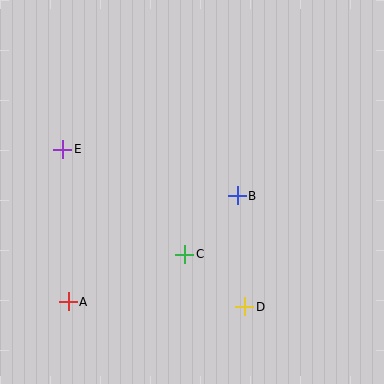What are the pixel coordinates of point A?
Point A is at (68, 302).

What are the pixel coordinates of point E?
Point E is at (63, 149).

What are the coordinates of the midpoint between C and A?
The midpoint between C and A is at (126, 278).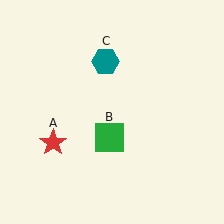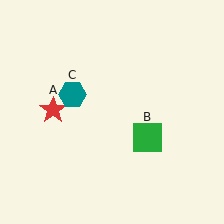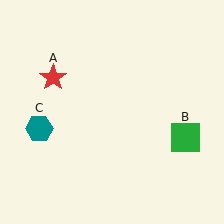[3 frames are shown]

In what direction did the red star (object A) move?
The red star (object A) moved up.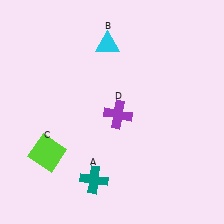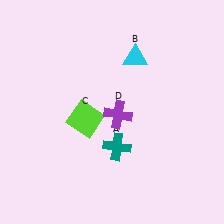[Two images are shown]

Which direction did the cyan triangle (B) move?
The cyan triangle (B) moved right.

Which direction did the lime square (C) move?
The lime square (C) moved right.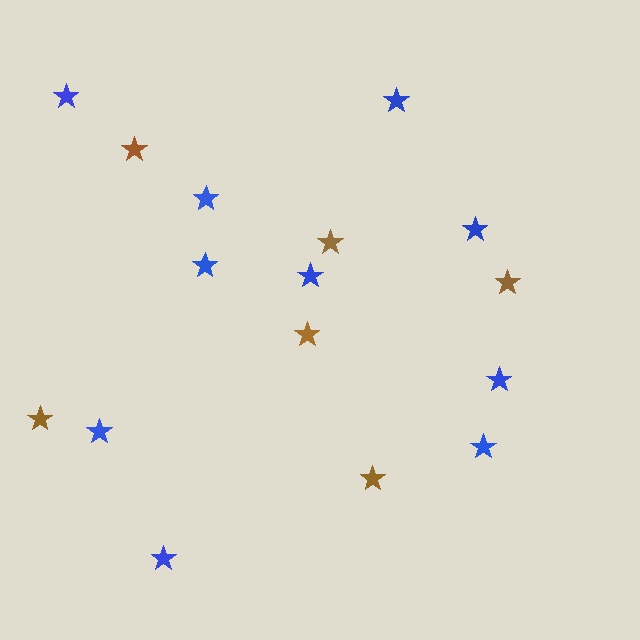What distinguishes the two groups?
There are 2 groups: one group of brown stars (6) and one group of blue stars (10).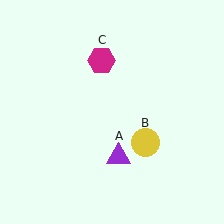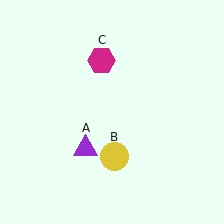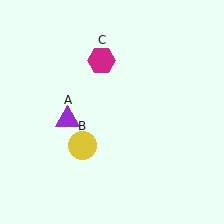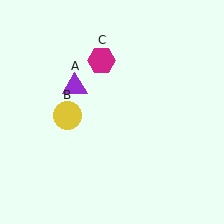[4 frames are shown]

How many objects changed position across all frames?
2 objects changed position: purple triangle (object A), yellow circle (object B).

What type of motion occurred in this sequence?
The purple triangle (object A), yellow circle (object B) rotated clockwise around the center of the scene.